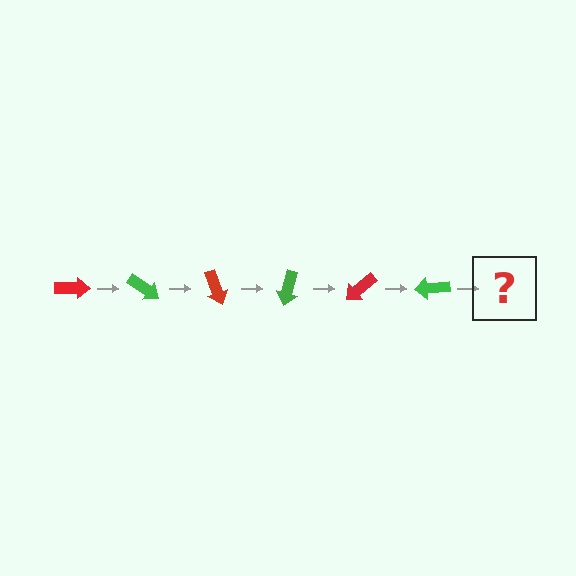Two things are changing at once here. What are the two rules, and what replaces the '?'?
The two rules are that it rotates 35 degrees each step and the color cycles through red and green. The '?' should be a red arrow, rotated 210 degrees from the start.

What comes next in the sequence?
The next element should be a red arrow, rotated 210 degrees from the start.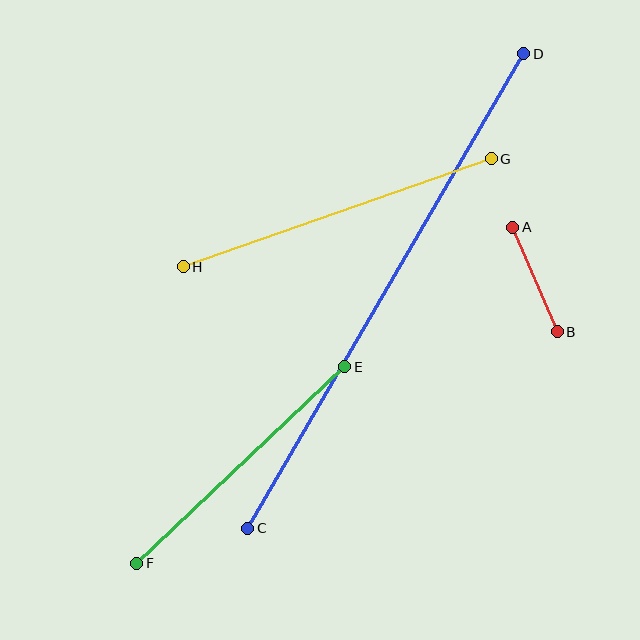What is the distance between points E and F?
The distance is approximately 286 pixels.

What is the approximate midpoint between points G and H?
The midpoint is at approximately (337, 213) pixels.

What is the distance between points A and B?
The distance is approximately 114 pixels.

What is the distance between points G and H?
The distance is approximately 326 pixels.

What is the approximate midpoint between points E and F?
The midpoint is at approximately (241, 465) pixels.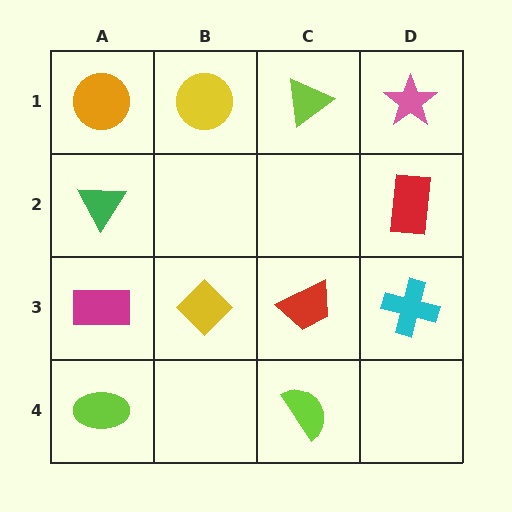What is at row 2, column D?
A red rectangle.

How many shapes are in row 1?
4 shapes.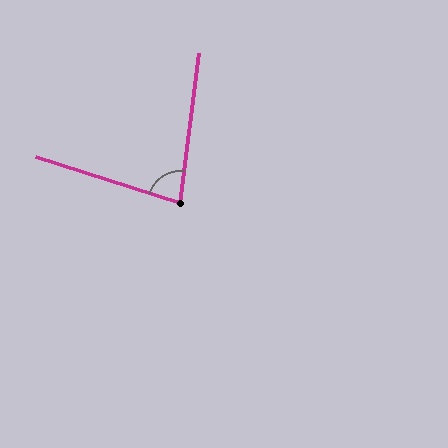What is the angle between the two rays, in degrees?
Approximately 79 degrees.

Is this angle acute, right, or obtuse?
It is acute.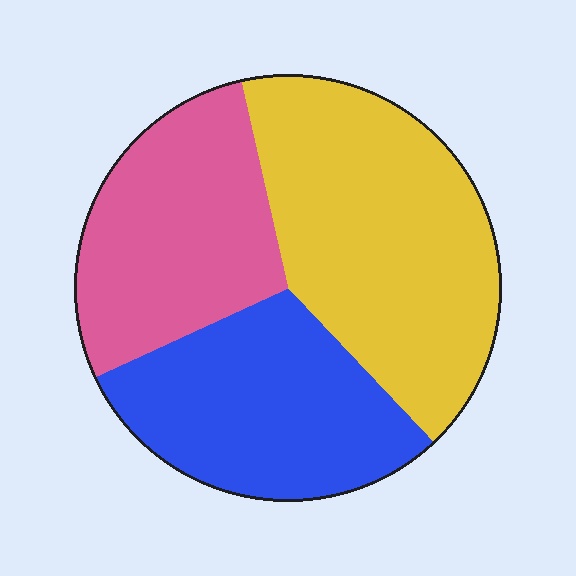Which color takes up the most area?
Yellow, at roughly 40%.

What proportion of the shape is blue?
Blue takes up between a sixth and a third of the shape.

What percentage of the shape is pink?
Pink takes up about one quarter (1/4) of the shape.